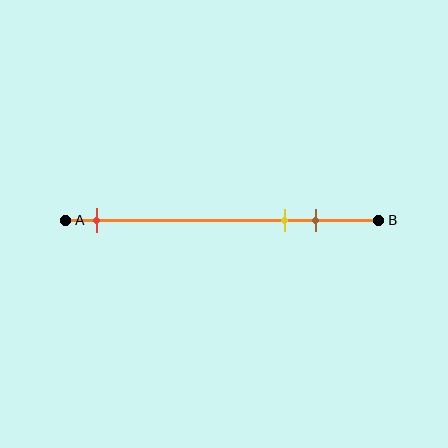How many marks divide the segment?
There are 3 marks dividing the segment.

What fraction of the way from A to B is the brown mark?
The brown mark is approximately 80% (0.8) of the way from A to B.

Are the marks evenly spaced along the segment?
No, the marks are not evenly spaced.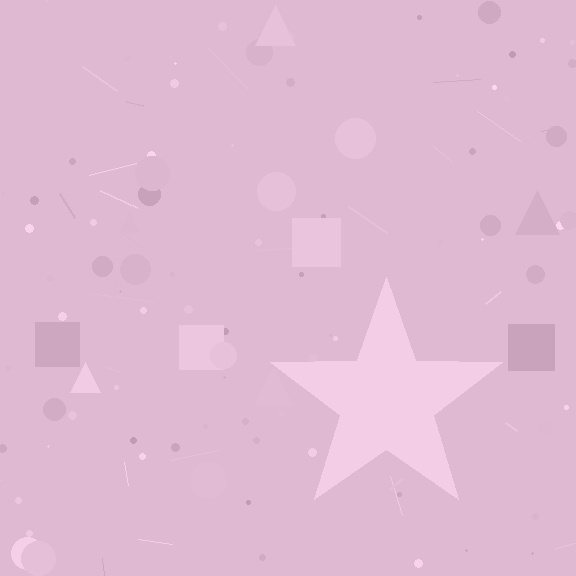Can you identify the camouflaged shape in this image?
The camouflaged shape is a star.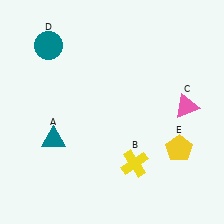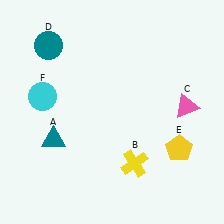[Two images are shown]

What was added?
A cyan circle (F) was added in Image 2.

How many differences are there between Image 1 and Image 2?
There is 1 difference between the two images.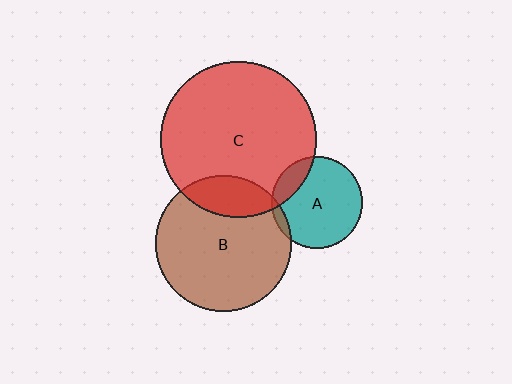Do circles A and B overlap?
Yes.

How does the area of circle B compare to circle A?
Approximately 2.2 times.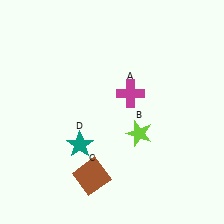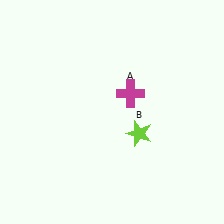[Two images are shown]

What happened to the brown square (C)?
The brown square (C) was removed in Image 2. It was in the bottom-left area of Image 1.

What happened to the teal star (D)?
The teal star (D) was removed in Image 2. It was in the bottom-left area of Image 1.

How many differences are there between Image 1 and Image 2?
There are 2 differences between the two images.